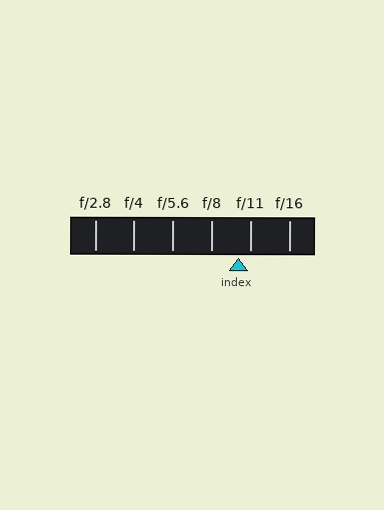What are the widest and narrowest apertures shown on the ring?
The widest aperture shown is f/2.8 and the narrowest is f/16.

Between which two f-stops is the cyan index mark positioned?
The index mark is between f/8 and f/11.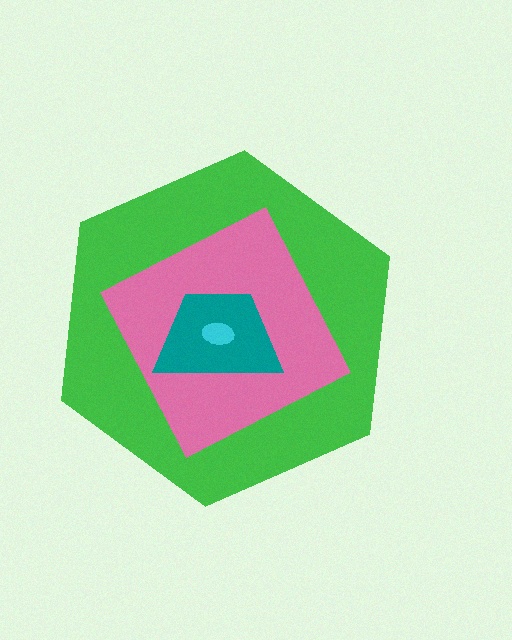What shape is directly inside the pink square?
The teal trapezoid.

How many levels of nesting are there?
4.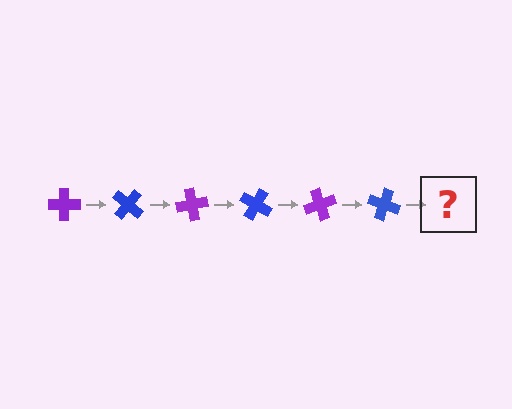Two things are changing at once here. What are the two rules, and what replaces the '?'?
The two rules are that it rotates 40 degrees each step and the color cycles through purple and blue. The '?' should be a purple cross, rotated 240 degrees from the start.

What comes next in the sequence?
The next element should be a purple cross, rotated 240 degrees from the start.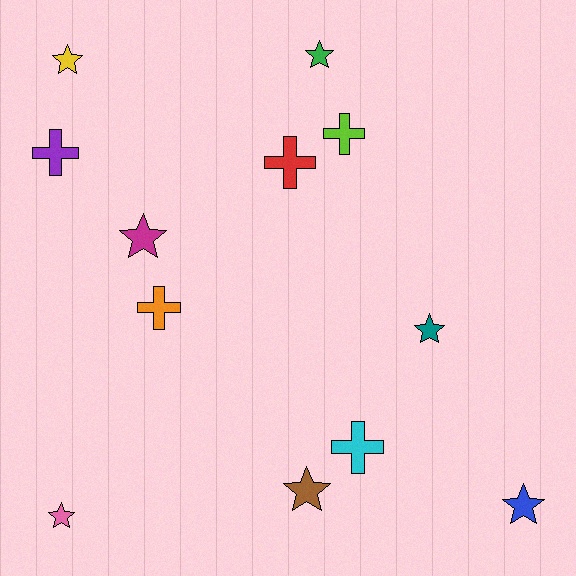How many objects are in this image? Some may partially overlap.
There are 12 objects.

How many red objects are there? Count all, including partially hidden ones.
There is 1 red object.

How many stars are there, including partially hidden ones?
There are 7 stars.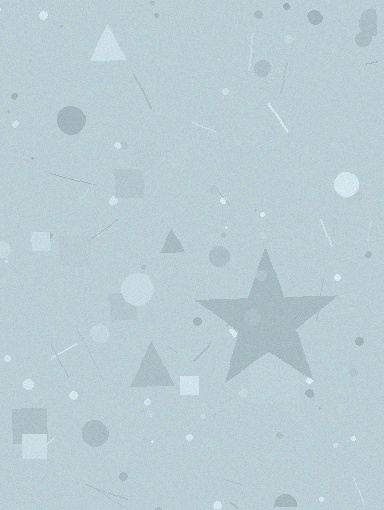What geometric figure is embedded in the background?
A star is embedded in the background.